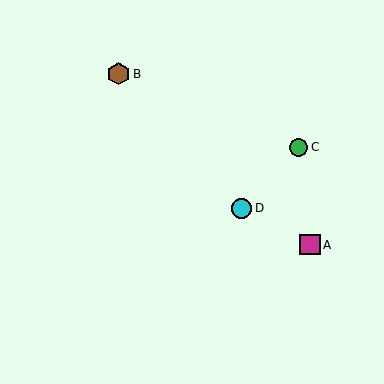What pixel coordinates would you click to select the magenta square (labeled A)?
Click at (310, 245) to select the magenta square A.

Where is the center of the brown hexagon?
The center of the brown hexagon is at (118, 74).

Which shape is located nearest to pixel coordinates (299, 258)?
The magenta square (labeled A) at (310, 245) is nearest to that location.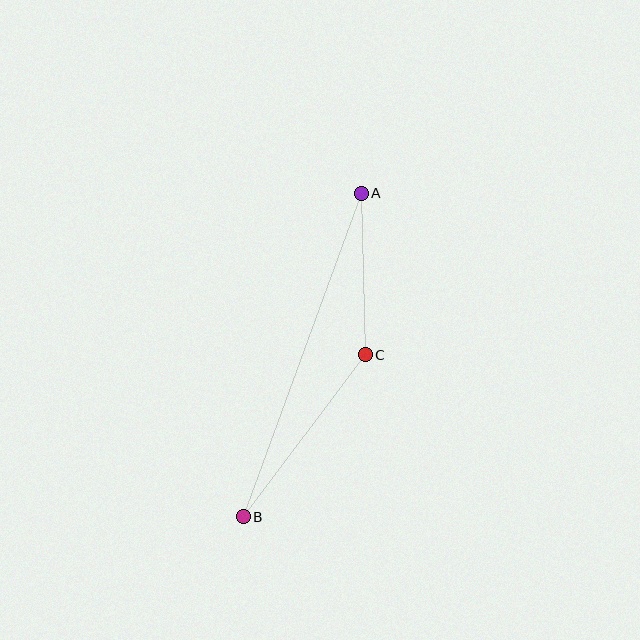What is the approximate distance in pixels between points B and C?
The distance between B and C is approximately 203 pixels.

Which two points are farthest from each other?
Points A and B are farthest from each other.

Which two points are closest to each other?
Points A and C are closest to each other.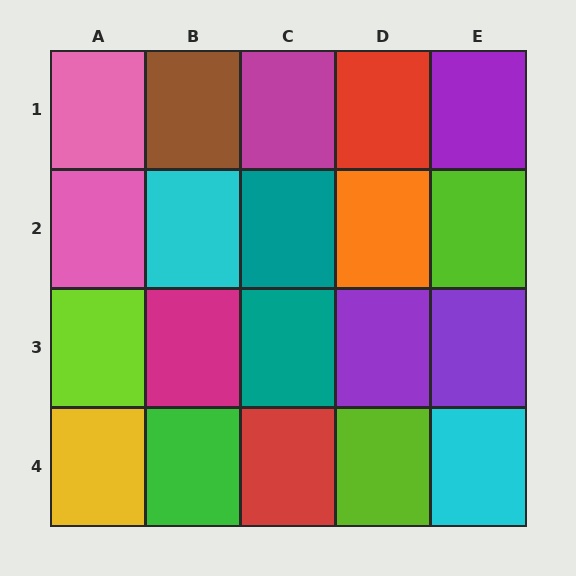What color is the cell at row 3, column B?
Magenta.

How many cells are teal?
2 cells are teal.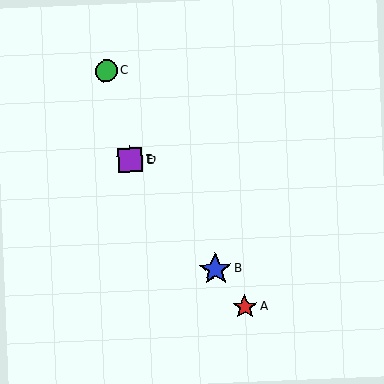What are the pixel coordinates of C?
Object C is at (106, 71).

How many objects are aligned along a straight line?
4 objects (A, B, D, E) are aligned along a straight line.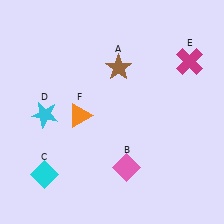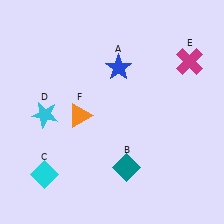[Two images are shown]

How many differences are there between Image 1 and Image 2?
There are 2 differences between the two images.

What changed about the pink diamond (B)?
In Image 1, B is pink. In Image 2, it changed to teal.